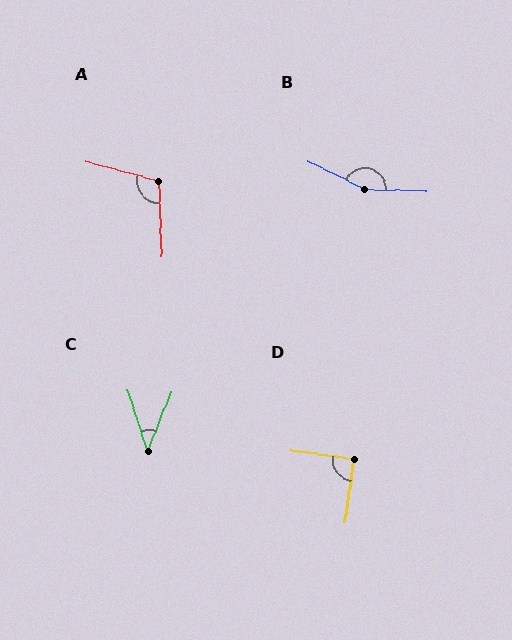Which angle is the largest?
B, at approximately 154 degrees.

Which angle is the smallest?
C, at approximately 40 degrees.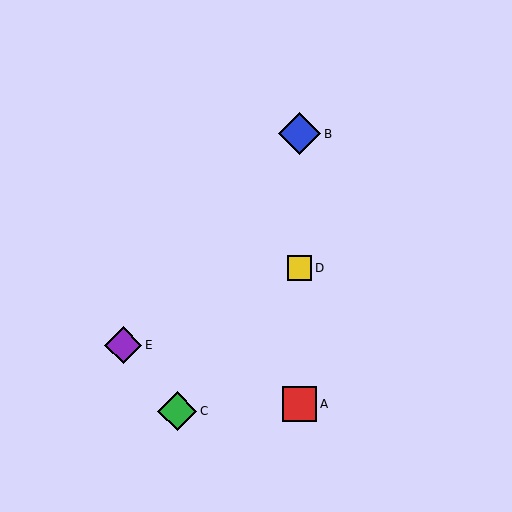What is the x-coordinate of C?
Object C is at x≈177.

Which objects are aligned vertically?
Objects A, B, D are aligned vertically.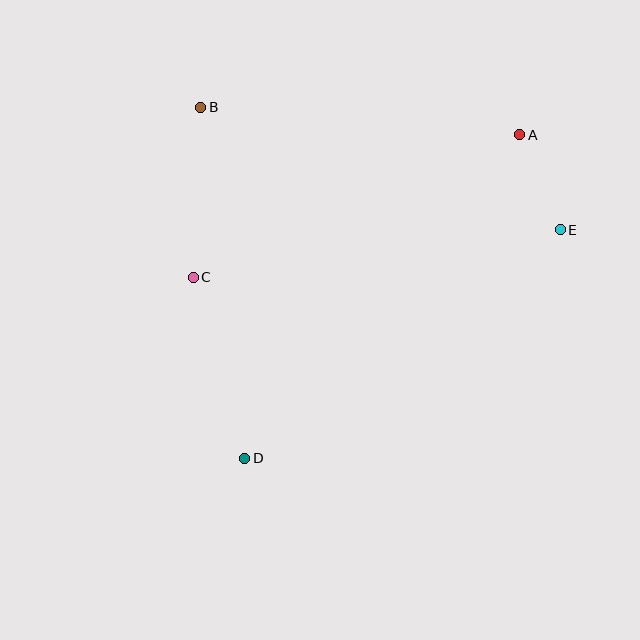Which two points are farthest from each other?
Points A and D are farthest from each other.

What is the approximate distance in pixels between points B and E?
The distance between B and E is approximately 380 pixels.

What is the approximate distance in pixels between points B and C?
The distance between B and C is approximately 170 pixels.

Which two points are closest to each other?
Points A and E are closest to each other.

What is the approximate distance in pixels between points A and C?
The distance between A and C is approximately 356 pixels.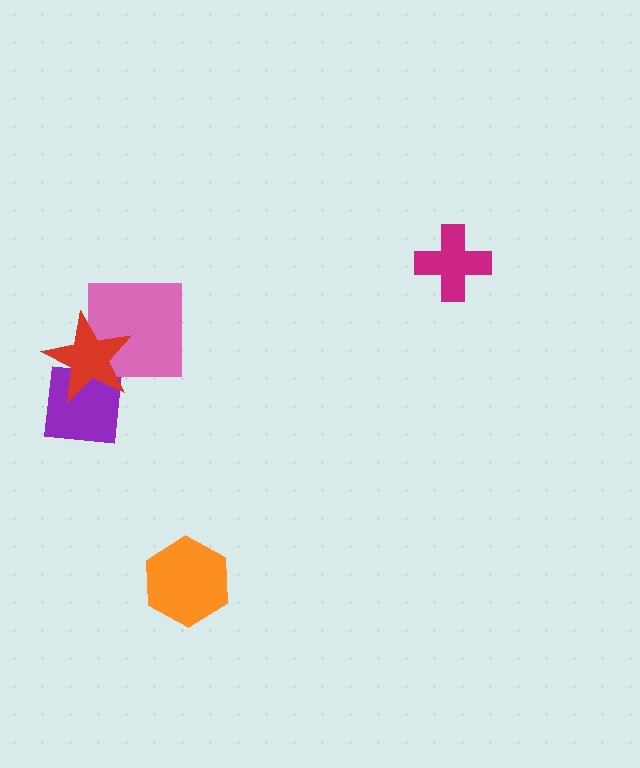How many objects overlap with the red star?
2 objects overlap with the red star.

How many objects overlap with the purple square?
1 object overlaps with the purple square.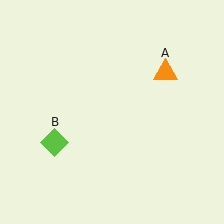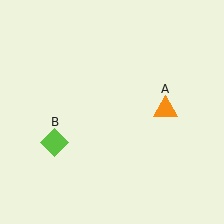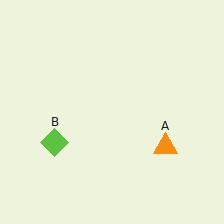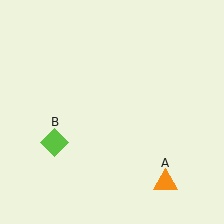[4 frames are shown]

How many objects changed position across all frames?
1 object changed position: orange triangle (object A).